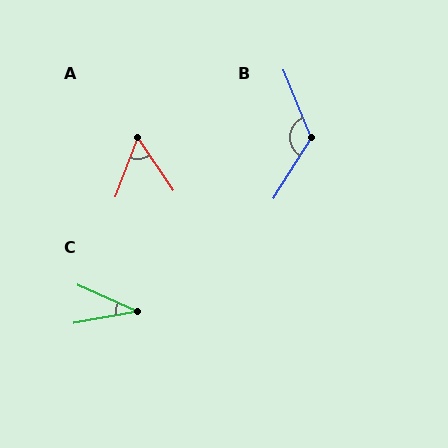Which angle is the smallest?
C, at approximately 34 degrees.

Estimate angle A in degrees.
Approximately 55 degrees.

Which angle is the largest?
B, at approximately 126 degrees.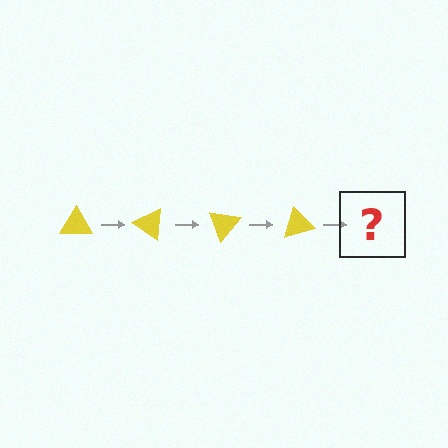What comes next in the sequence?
The next element should be a yellow triangle rotated 140 degrees.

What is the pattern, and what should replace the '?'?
The pattern is that the triangle rotates 35 degrees each step. The '?' should be a yellow triangle rotated 140 degrees.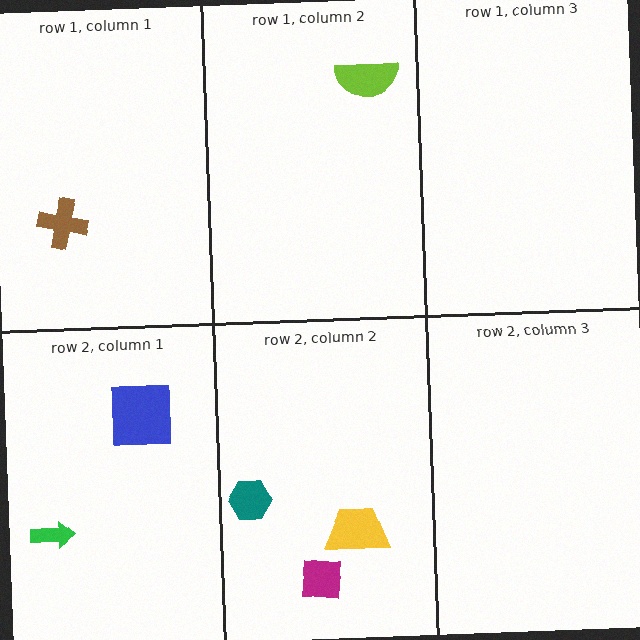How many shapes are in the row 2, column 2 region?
3.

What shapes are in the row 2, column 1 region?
The blue square, the green arrow.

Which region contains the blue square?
The row 2, column 1 region.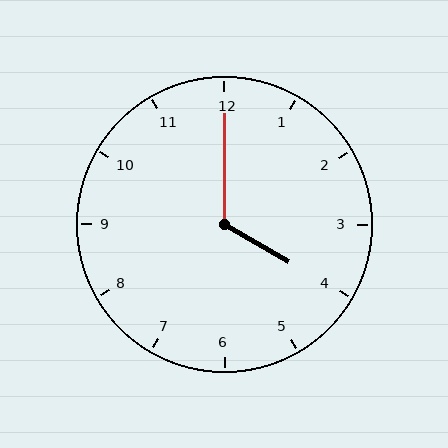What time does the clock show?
4:00.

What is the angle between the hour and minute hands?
Approximately 120 degrees.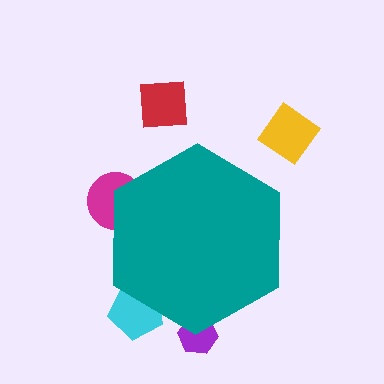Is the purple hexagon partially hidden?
Yes, the purple hexagon is partially hidden behind the teal hexagon.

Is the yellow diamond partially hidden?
No, the yellow diamond is fully visible.